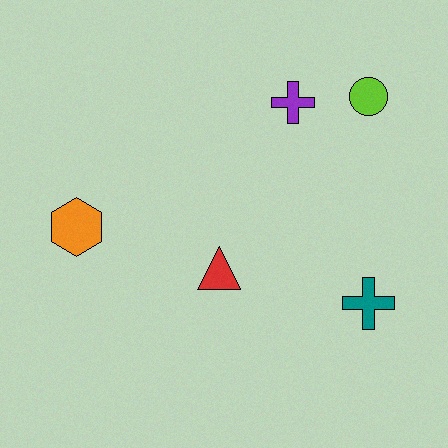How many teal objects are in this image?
There is 1 teal object.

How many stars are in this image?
There are no stars.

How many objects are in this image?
There are 5 objects.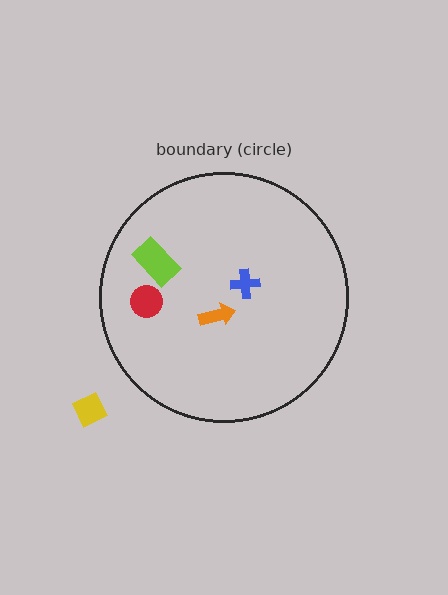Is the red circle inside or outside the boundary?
Inside.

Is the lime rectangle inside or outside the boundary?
Inside.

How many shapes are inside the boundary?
4 inside, 1 outside.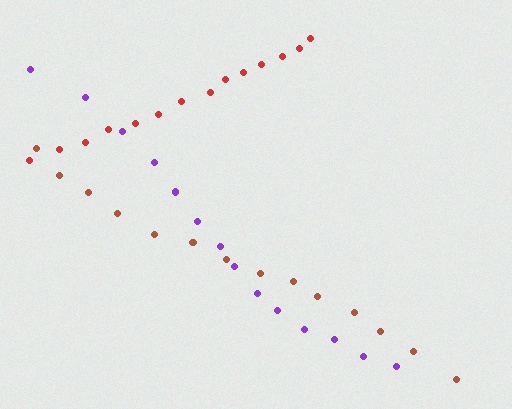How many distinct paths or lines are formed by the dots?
There are 3 distinct paths.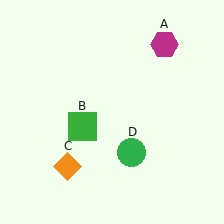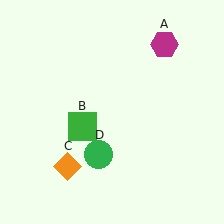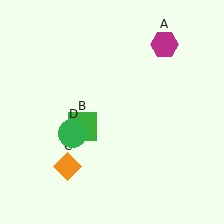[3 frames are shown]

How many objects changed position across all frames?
1 object changed position: green circle (object D).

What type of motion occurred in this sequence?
The green circle (object D) rotated clockwise around the center of the scene.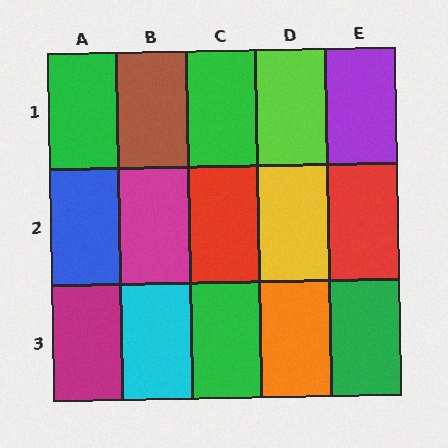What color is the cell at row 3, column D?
Orange.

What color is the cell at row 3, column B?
Cyan.